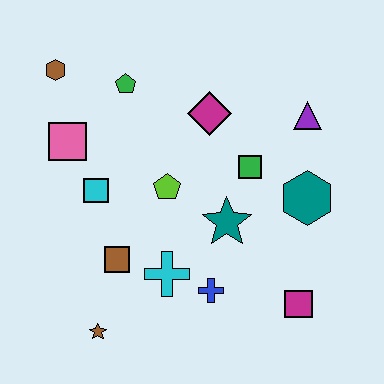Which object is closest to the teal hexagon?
The green square is closest to the teal hexagon.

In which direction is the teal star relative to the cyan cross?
The teal star is to the right of the cyan cross.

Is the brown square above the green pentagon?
No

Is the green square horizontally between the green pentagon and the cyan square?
No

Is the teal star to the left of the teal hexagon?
Yes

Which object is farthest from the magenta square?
The brown hexagon is farthest from the magenta square.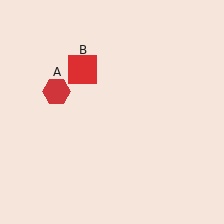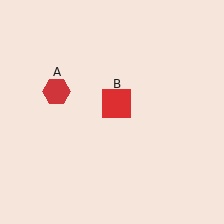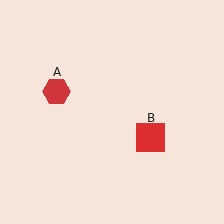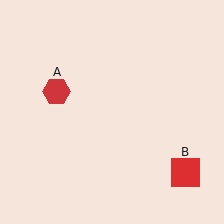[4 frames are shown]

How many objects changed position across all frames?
1 object changed position: red square (object B).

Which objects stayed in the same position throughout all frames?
Red hexagon (object A) remained stationary.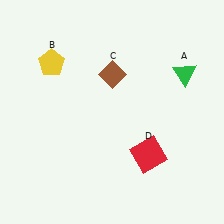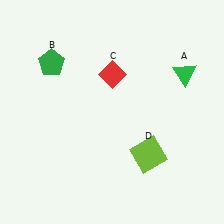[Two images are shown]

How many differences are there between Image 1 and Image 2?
There are 3 differences between the two images.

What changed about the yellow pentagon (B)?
In Image 1, B is yellow. In Image 2, it changed to green.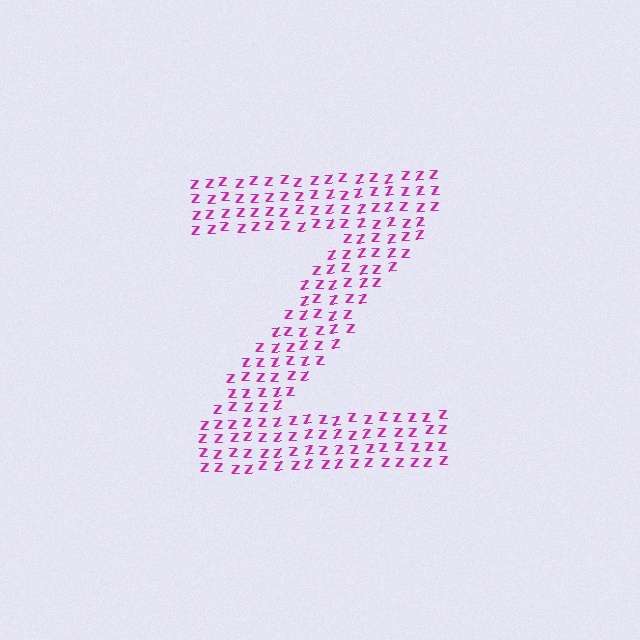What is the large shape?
The large shape is the letter Z.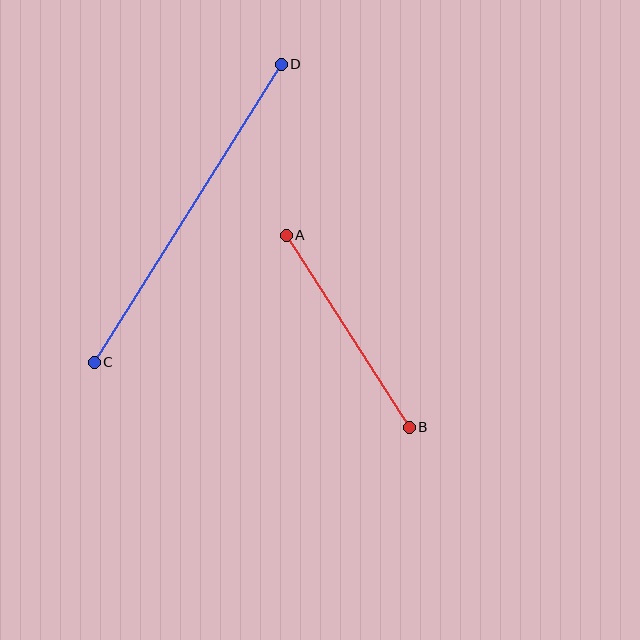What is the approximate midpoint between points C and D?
The midpoint is at approximately (188, 213) pixels.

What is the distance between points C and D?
The distance is approximately 352 pixels.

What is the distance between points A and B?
The distance is approximately 228 pixels.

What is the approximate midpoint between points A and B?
The midpoint is at approximately (348, 331) pixels.